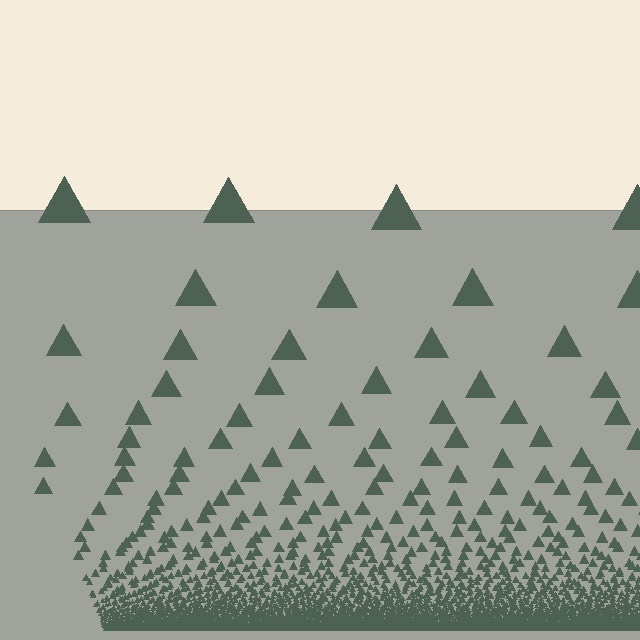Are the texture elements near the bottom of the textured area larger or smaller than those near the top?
Smaller. The gradient is inverted — elements near the bottom are smaller and denser.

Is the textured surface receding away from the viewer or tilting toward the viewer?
The surface appears to tilt toward the viewer. Texture elements get larger and sparser toward the top.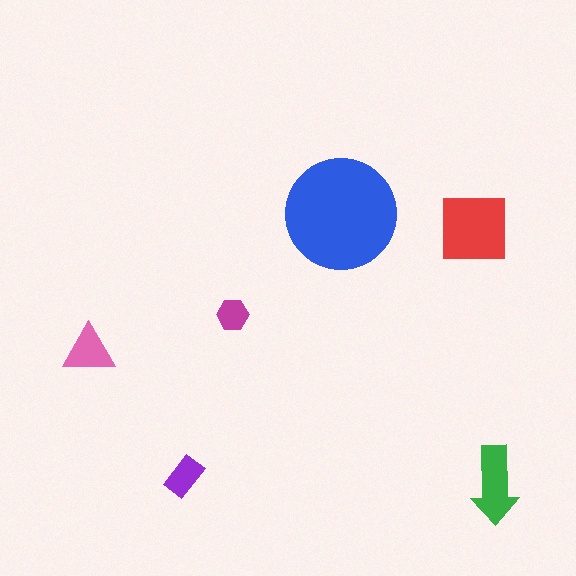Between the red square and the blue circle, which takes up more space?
The blue circle.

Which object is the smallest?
The magenta hexagon.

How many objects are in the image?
There are 6 objects in the image.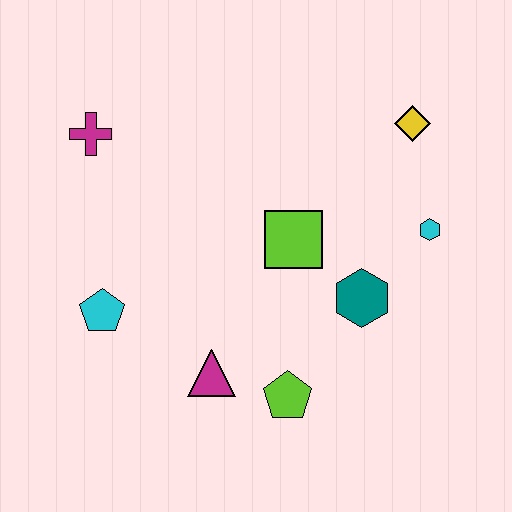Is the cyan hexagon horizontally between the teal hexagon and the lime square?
No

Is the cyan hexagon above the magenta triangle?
Yes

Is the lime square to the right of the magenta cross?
Yes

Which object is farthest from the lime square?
The magenta cross is farthest from the lime square.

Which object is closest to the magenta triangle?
The lime pentagon is closest to the magenta triangle.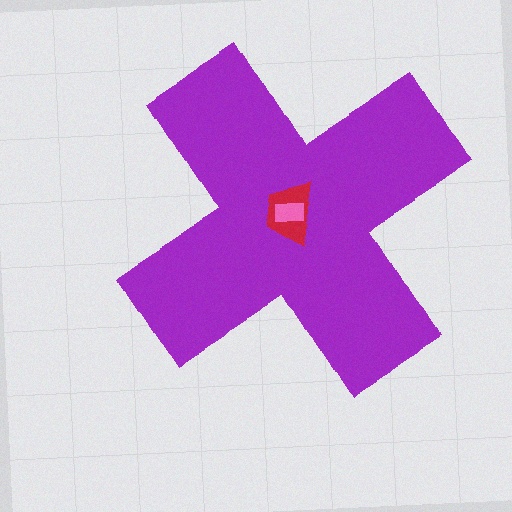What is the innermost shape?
The pink rectangle.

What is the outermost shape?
The purple cross.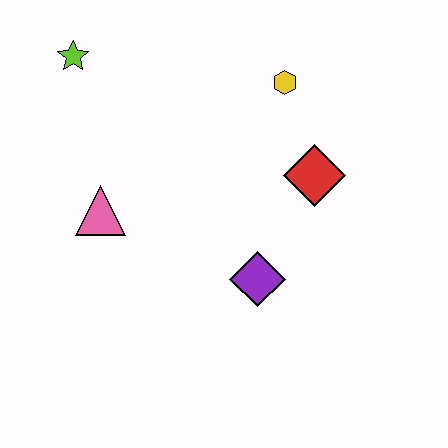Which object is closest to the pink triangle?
The lime star is closest to the pink triangle.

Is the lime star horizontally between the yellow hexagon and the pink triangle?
No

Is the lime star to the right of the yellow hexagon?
No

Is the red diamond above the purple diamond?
Yes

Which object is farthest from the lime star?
The purple diamond is farthest from the lime star.